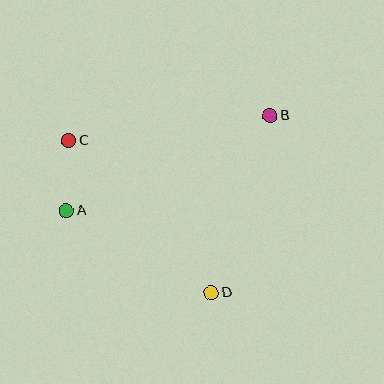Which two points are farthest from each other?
Points A and B are farthest from each other.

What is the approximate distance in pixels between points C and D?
The distance between C and D is approximately 208 pixels.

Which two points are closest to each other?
Points A and C are closest to each other.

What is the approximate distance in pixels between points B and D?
The distance between B and D is approximately 187 pixels.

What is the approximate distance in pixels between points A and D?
The distance between A and D is approximately 167 pixels.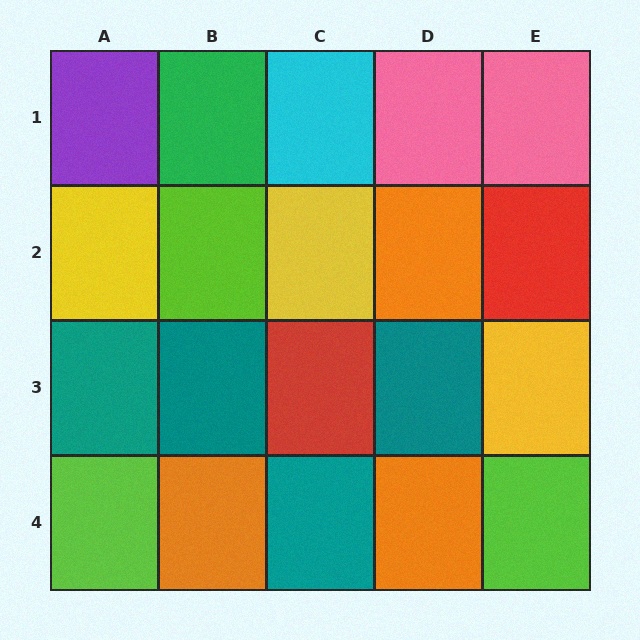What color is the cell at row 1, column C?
Cyan.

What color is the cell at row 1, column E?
Pink.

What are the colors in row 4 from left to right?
Lime, orange, teal, orange, lime.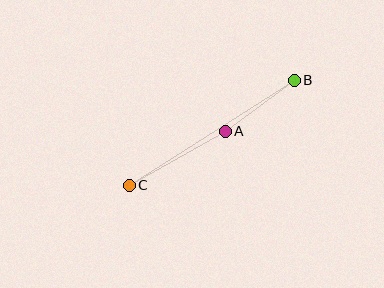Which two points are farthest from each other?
Points B and C are farthest from each other.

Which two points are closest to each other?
Points A and B are closest to each other.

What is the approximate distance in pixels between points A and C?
The distance between A and C is approximately 110 pixels.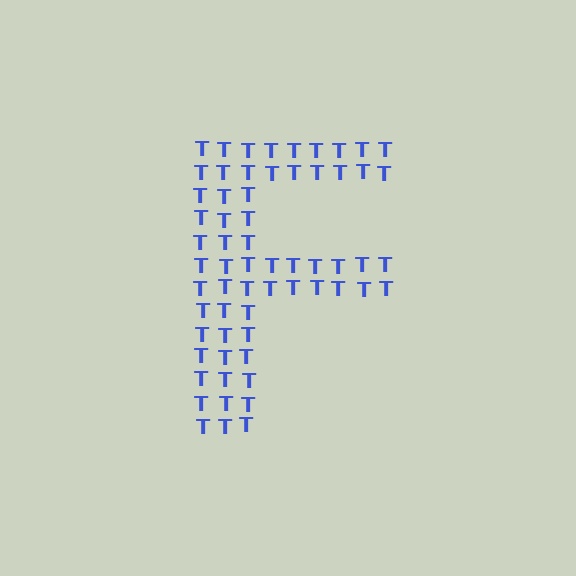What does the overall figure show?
The overall figure shows the letter F.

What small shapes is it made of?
It is made of small letter T's.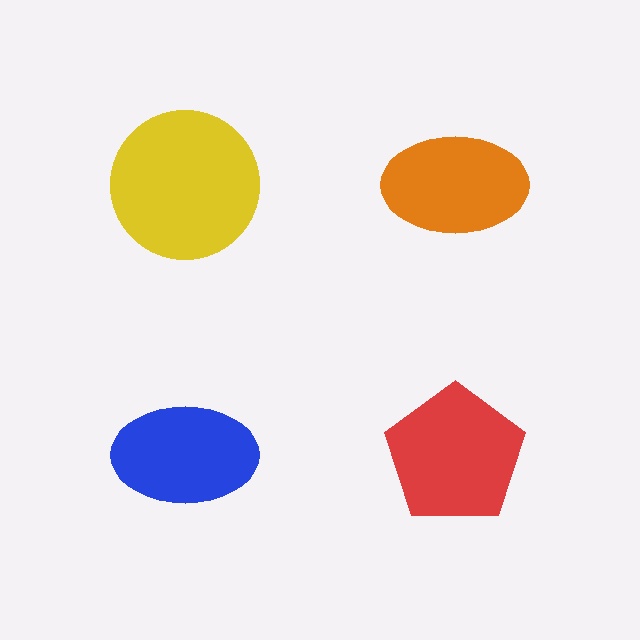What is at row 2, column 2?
A red pentagon.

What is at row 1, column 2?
An orange ellipse.